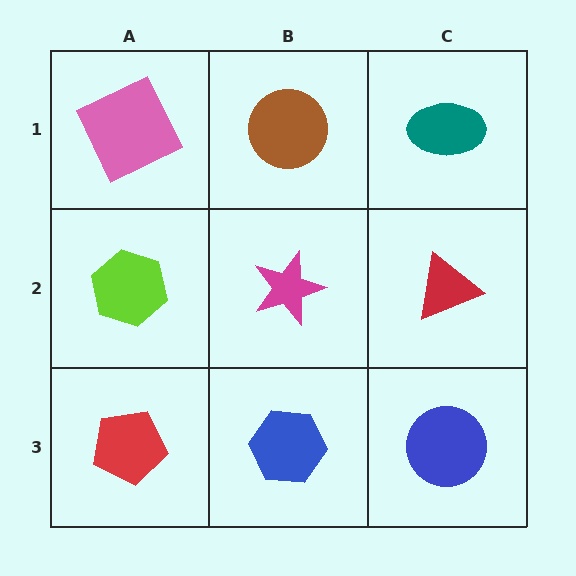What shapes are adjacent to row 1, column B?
A magenta star (row 2, column B), a pink square (row 1, column A), a teal ellipse (row 1, column C).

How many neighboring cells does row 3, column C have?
2.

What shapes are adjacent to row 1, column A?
A lime hexagon (row 2, column A), a brown circle (row 1, column B).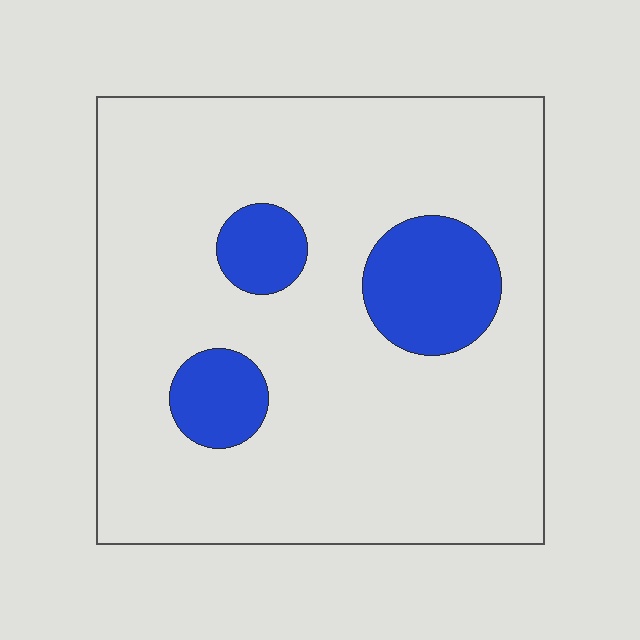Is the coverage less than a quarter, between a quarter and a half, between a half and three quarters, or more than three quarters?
Less than a quarter.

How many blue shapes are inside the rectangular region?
3.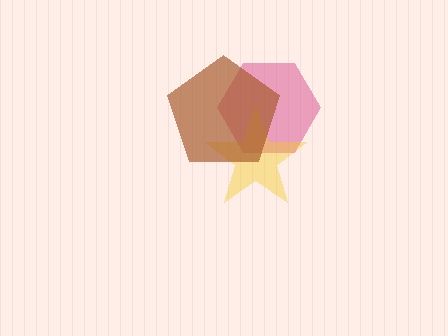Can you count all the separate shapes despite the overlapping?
Yes, there are 3 separate shapes.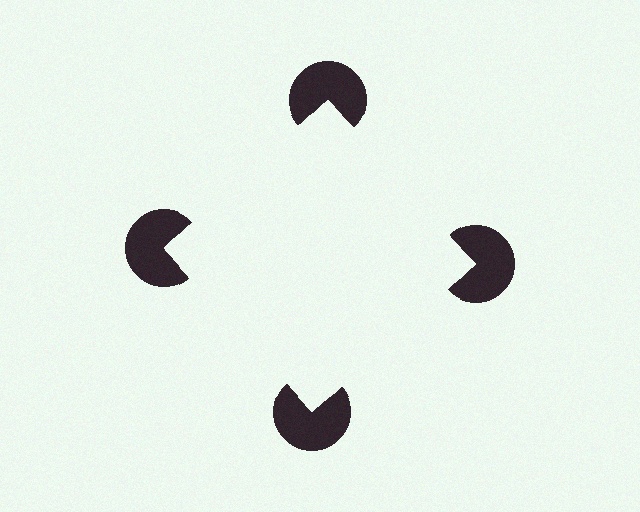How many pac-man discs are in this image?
There are 4 — one at each vertex of the illusory square.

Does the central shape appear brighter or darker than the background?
It typically appears slightly brighter than the background, even though no actual brightness change is drawn.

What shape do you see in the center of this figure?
An illusory square — its edges are inferred from the aligned wedge cuts in the pac-man discs, not physically drawn.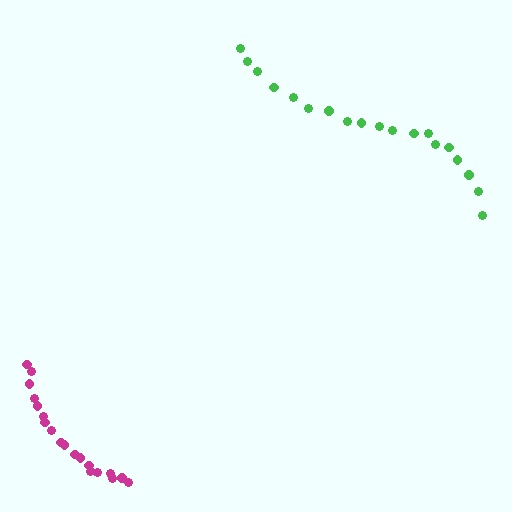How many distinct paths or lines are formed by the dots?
There are 2 distinct paths.